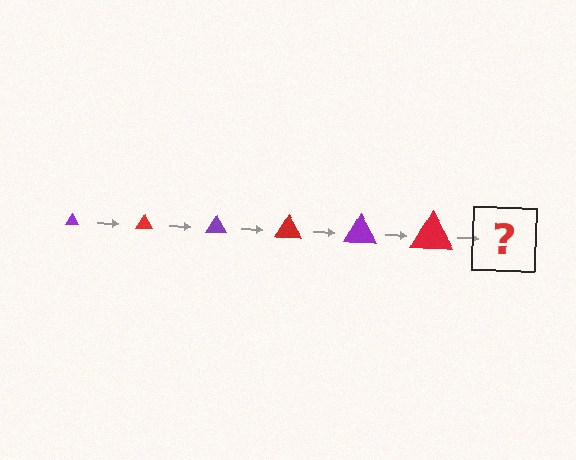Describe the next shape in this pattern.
It should be a purple triangle, larger than the previous one.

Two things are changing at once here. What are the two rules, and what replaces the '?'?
The two rules are that the triangle grows larger each step and the color cycles through purple and red. The '?' should be a purple triangle, larger than the previous one.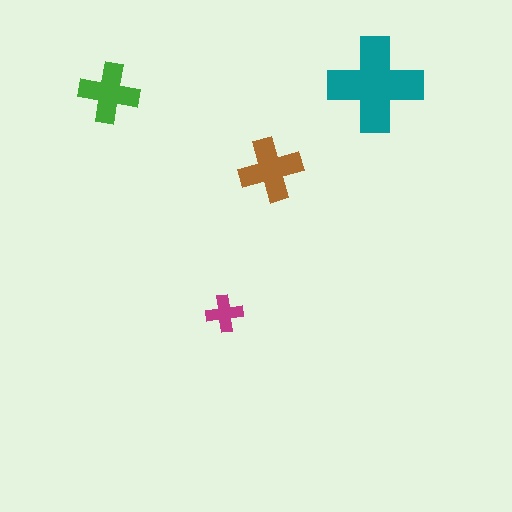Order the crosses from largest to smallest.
the teal one, the brown one, the green one, the magenta one.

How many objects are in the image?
There are 4 objects in the image.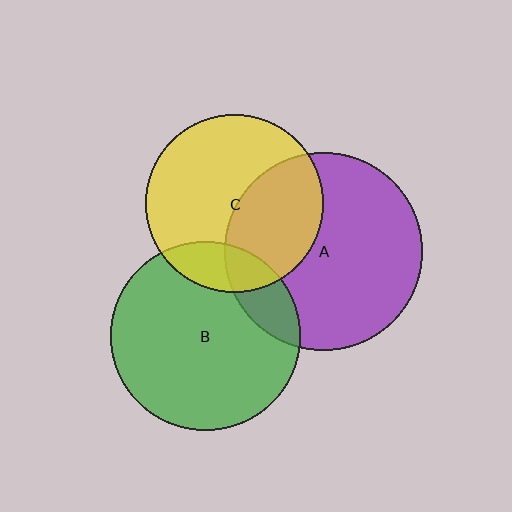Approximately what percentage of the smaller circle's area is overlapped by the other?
Approximately 40%.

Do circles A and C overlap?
Yes.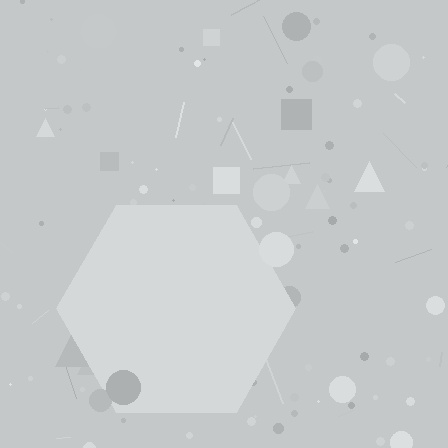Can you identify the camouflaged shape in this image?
The camouflaged shape is a hexagon.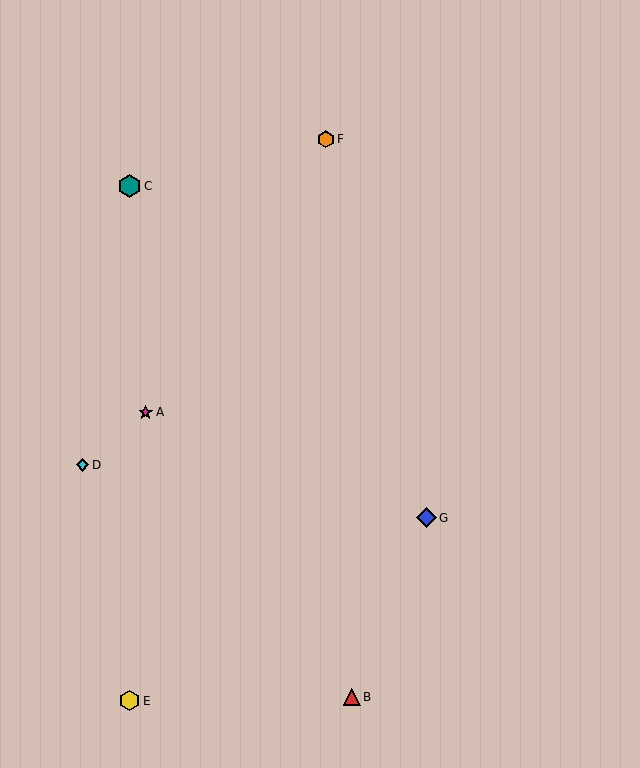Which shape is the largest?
The teal hexagon (labeled C) is the largest.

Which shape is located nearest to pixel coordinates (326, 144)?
The orange hexagon (labeled F) at (326, 139) is nearest to that location.